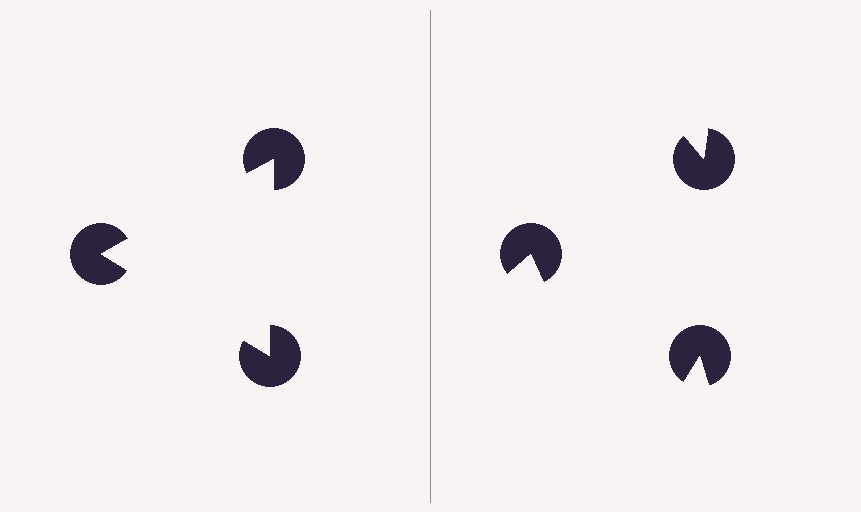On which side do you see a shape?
An illusory triangle appears on the left side. On the right side the wedge cuts are rotated, so no coherent shape forms.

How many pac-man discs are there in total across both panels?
6 — 3 on each side.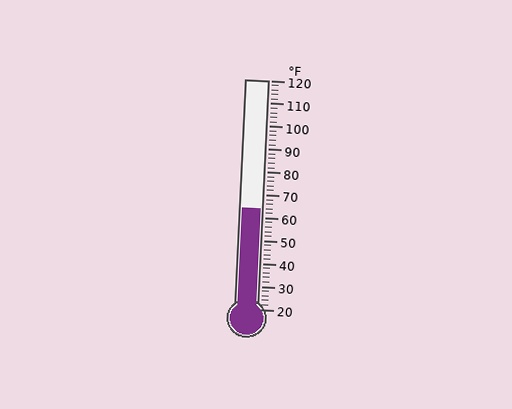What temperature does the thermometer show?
The thermometer shows approximately 64°F.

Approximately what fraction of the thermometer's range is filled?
The thermometer is filled to approximately 45% of its range.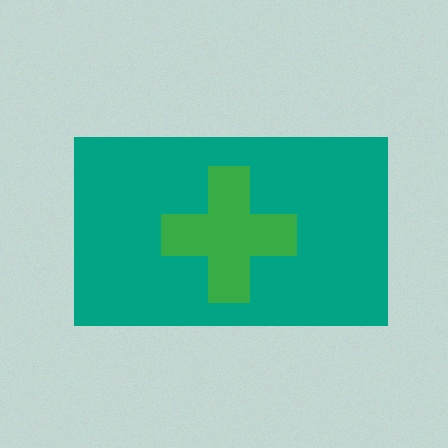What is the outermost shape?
The teal rectangle.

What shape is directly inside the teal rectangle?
The green cross.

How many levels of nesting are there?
2.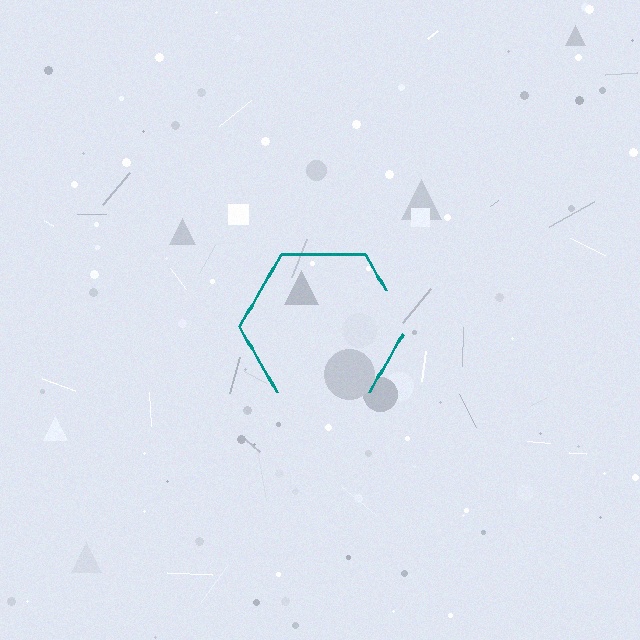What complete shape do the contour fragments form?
The contour fragments form a hexagon.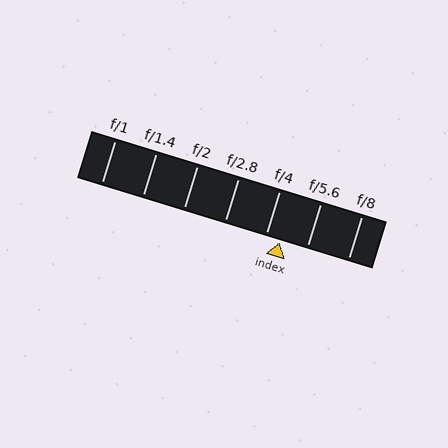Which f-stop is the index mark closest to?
The index mark is closest to f/4.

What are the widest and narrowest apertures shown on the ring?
The widest aperture shown is f/1 and the narrowest is f/8.